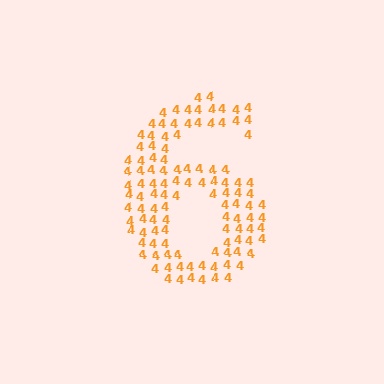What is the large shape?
The large shape is the digit 6.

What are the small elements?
The small elements are digit 4's.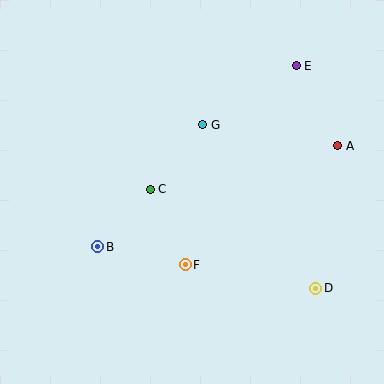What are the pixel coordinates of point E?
Point E is at (296, 66).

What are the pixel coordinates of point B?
Point B is at (98, 247).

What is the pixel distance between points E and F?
The distance between E and F is 228 pixels.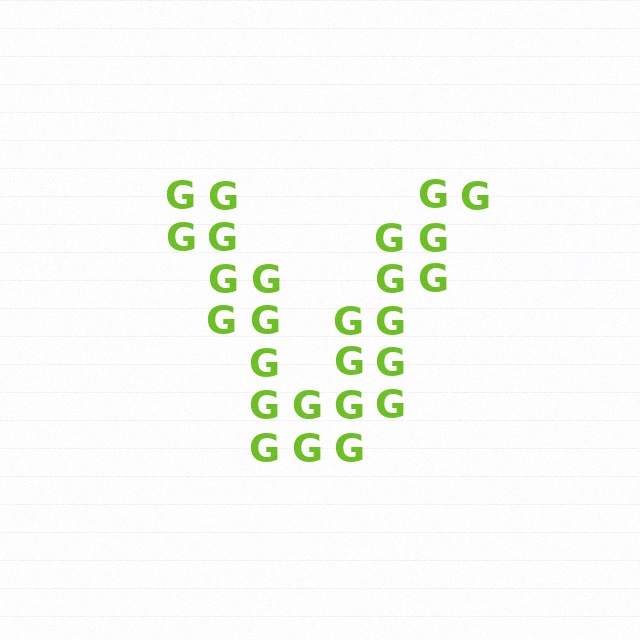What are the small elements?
The small elements are letter G's.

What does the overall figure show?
The overall figure shows the letter V.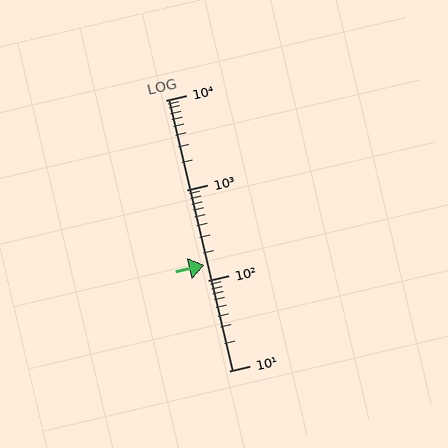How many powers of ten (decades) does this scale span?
The scale spans 3 decades, from 10 to 10000.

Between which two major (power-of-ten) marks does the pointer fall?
The pointer is between 100 and 1000.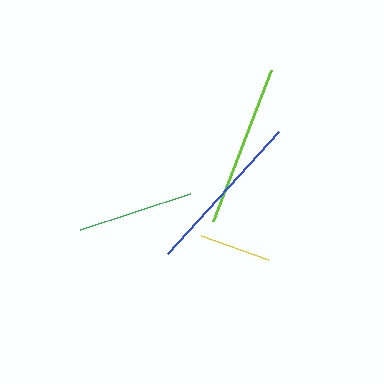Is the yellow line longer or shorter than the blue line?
The blue line is longer than the yellow line.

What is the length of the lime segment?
The lime segment is approximately 162 pixels long.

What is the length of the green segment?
The green segment is approximately 116 pixels long.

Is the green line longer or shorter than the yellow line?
The green line is longer than the yellow line.